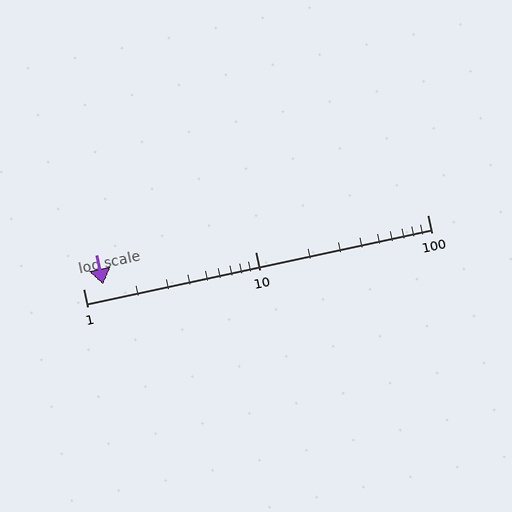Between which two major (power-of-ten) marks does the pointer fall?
The pointer is between 1 and 10.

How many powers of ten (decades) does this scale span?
The scale spans 2 decades, from 1 to 100.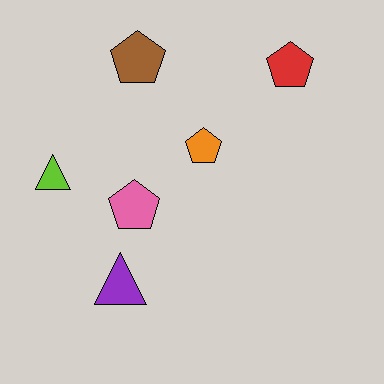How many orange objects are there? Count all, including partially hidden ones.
There is 1 orange object.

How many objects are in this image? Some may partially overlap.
There are 6 objects.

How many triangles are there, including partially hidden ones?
There are 2 triangles.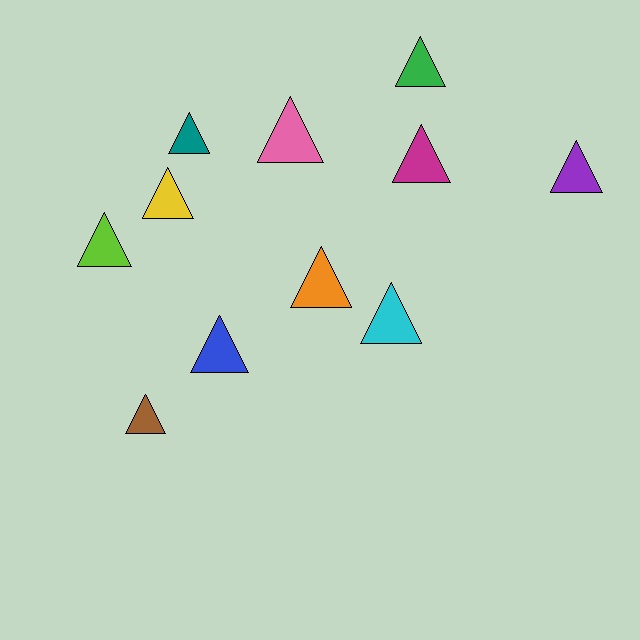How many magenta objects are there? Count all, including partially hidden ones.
There is 1 magenta object.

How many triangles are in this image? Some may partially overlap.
There are 11 triangles.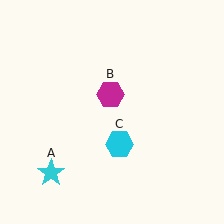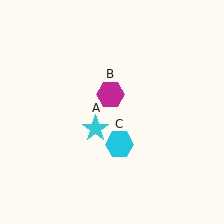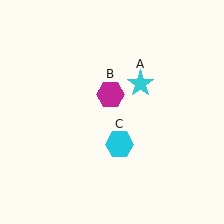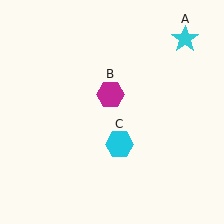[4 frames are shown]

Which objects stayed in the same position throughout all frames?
Magenta hexagon (object B) and cyan hexagon (object C) remained stationary.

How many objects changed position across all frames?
1 object changed position: cyan star (object A).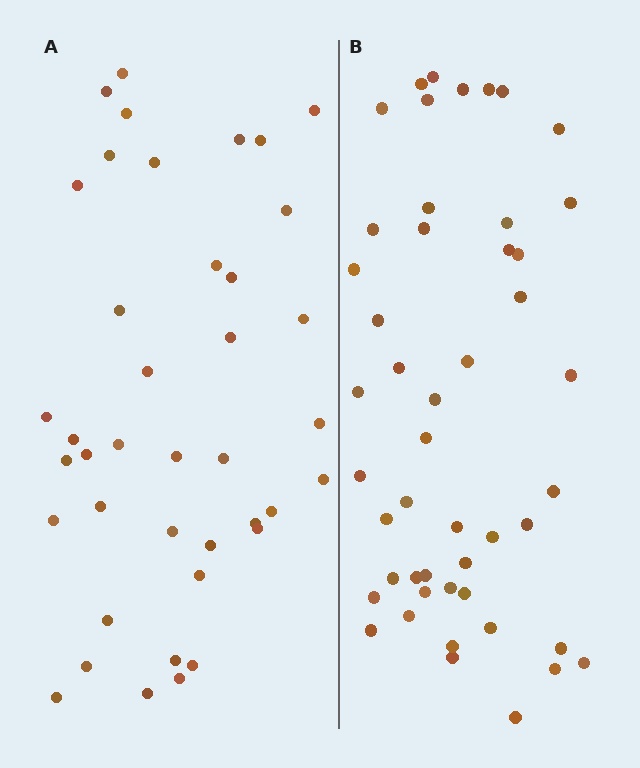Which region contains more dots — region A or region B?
Region B (the right region) has more dots.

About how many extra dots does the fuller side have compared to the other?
Region B has roughly 8 or so more dots than region A.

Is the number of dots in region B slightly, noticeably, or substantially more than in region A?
Region B has only slightly more — the two regions are fairly close. The ratio is roughly 1.2 to 1.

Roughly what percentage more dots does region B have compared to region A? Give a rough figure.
About 20% more.